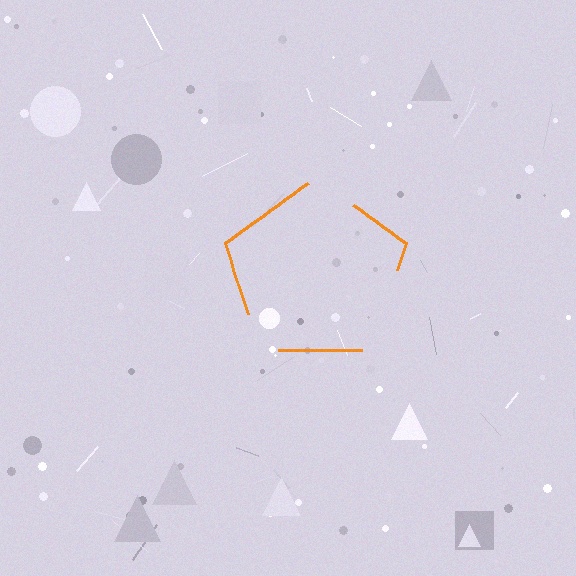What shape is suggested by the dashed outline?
The dashed outline suggests a pentagon.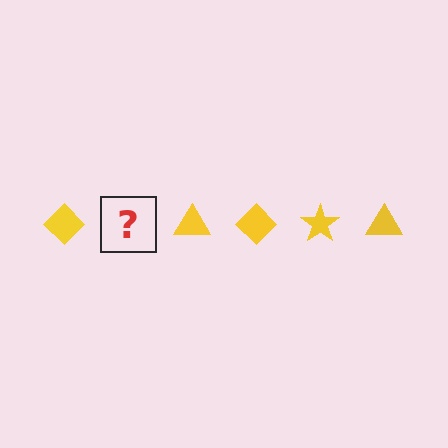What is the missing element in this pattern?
The missing element is a yellow star.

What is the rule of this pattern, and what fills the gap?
The rule is that the pattern cycles through diamond, star, triangle shapes in yellow. The gap should be filled with a yellow star.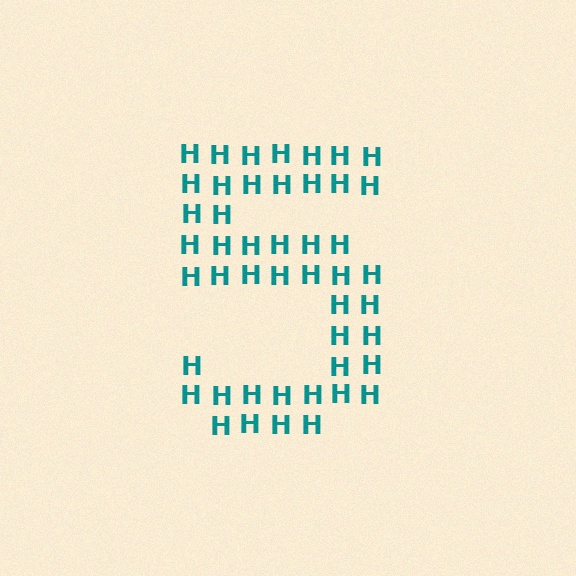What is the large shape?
The large shape is the digit 5.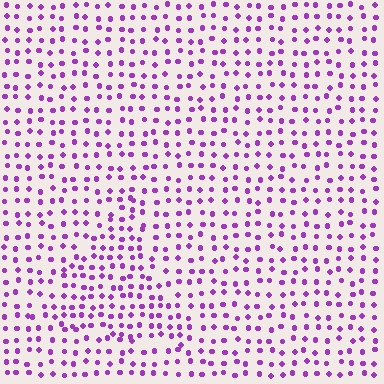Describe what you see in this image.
The image contains small purple elements arranged at two different densities. A triangle-shaped region is visible where the elements are more densely packed than the surrounding area.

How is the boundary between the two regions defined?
The boundary is defined by a change in element density (approximately 1.4x ratio). All elements are the same color, size, and shape.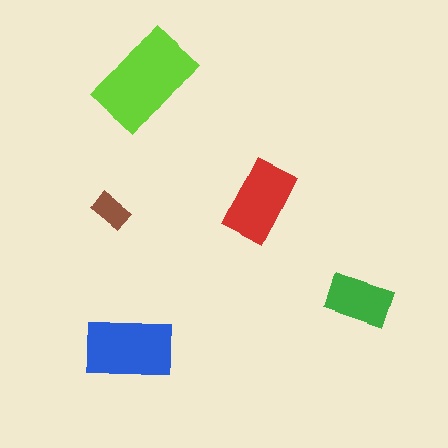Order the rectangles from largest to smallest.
the lime one, the blue one, the red one, the green one, the brown one.